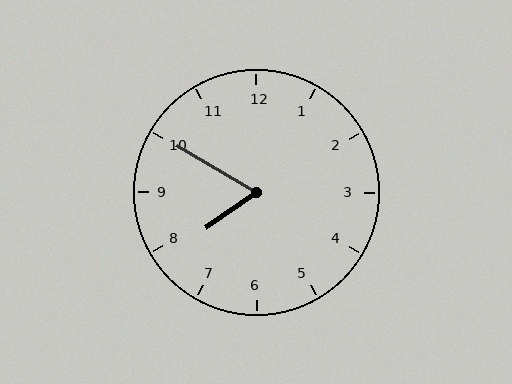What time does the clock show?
7:50.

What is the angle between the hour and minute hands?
Approximately 65 degrees.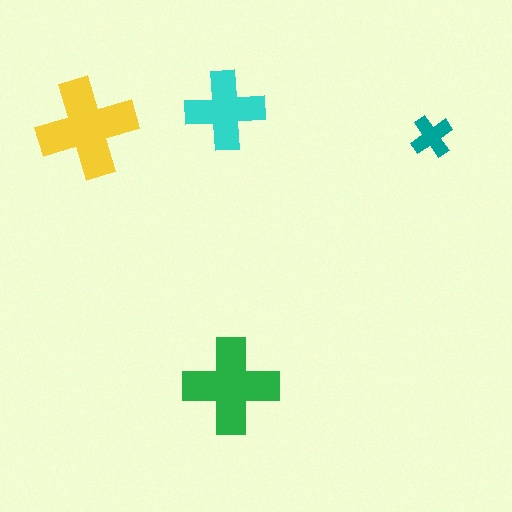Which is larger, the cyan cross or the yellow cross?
The yellow one.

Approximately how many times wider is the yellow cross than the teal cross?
About 2.5 times wider.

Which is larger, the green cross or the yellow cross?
The yellow one.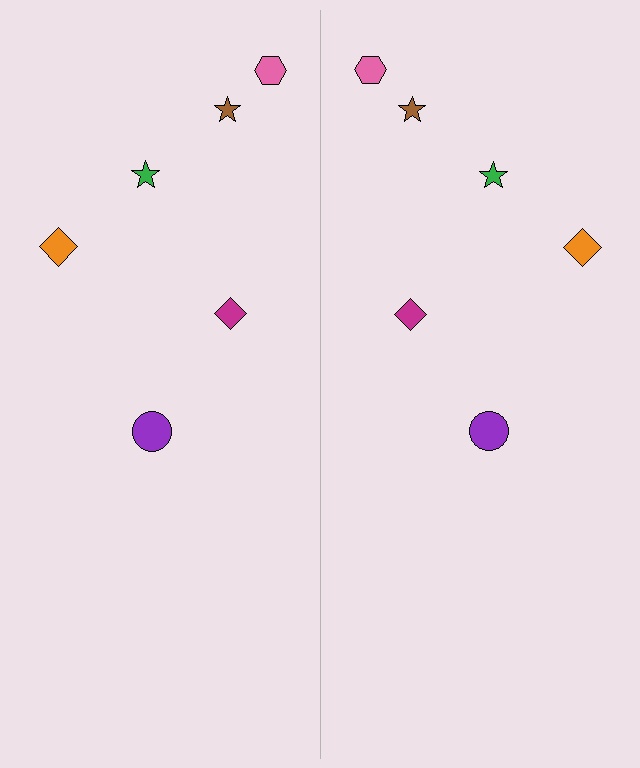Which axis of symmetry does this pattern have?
The pattern has a vertical axis of symmetry running through the center of the image.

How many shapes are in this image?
There are 12 shapes in this image.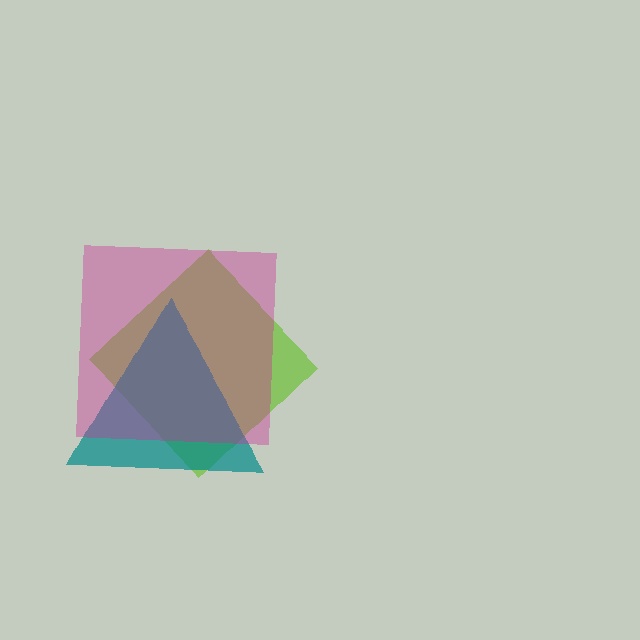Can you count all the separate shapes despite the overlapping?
Yes, there are 3 separate shapes.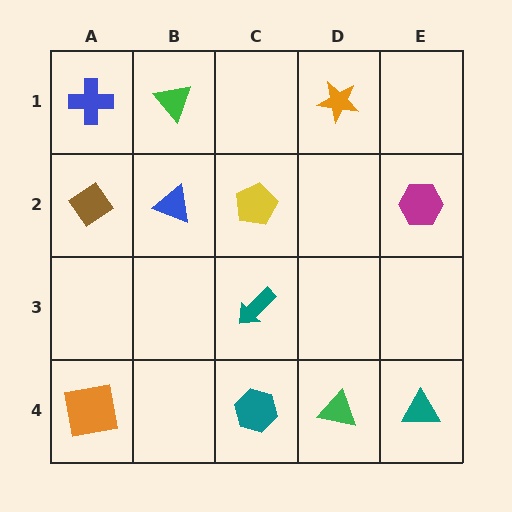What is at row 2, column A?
A brown diamond.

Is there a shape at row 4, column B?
No, that cell is empty.